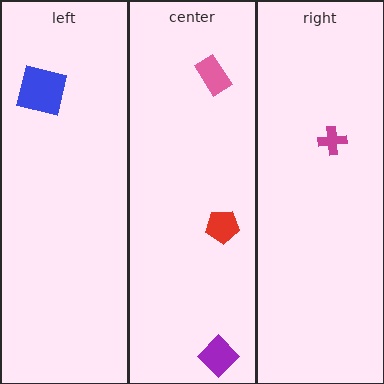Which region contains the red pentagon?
The center region.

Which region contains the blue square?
The left region.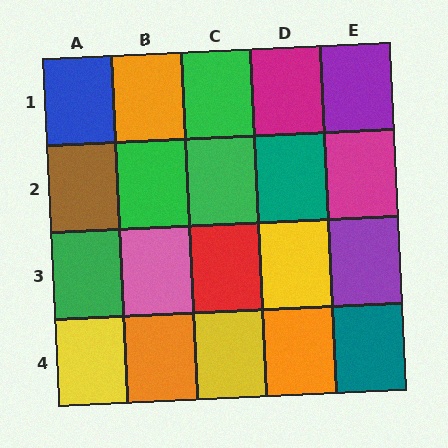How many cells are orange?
3 cells are orange.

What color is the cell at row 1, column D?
Magenta.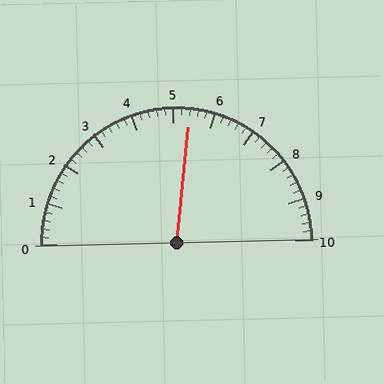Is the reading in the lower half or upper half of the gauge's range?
The reading is in the upper half of the range (0 to 10).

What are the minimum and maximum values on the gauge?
The gauge ranges from 0 to 10.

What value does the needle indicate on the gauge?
The needle indicates approximately 5.4.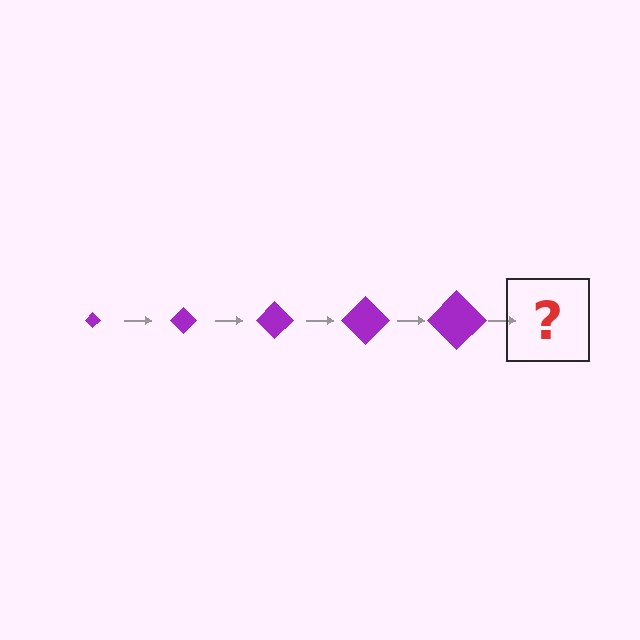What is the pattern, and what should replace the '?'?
The pattern is that the diamond gets progressively larger each step. The '?' should be a purple diamond, larger than the previous one.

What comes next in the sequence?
The next element should be a purple diamond, larger than the previous one.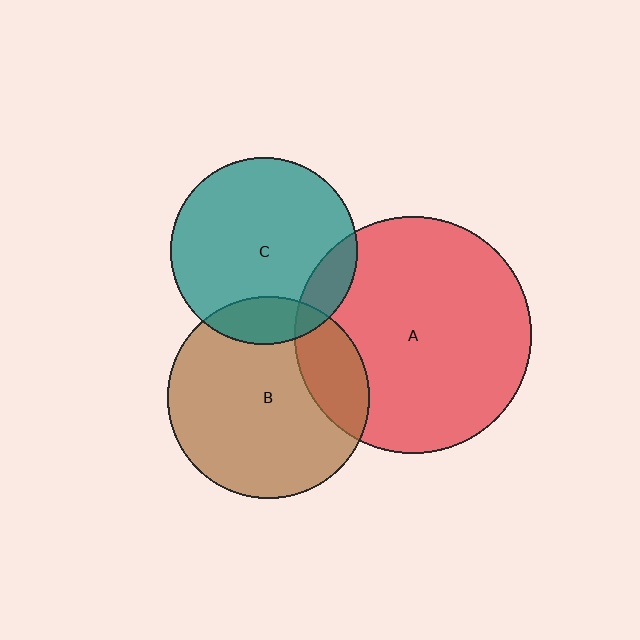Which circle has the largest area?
Circle A (red).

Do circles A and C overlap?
Yes.